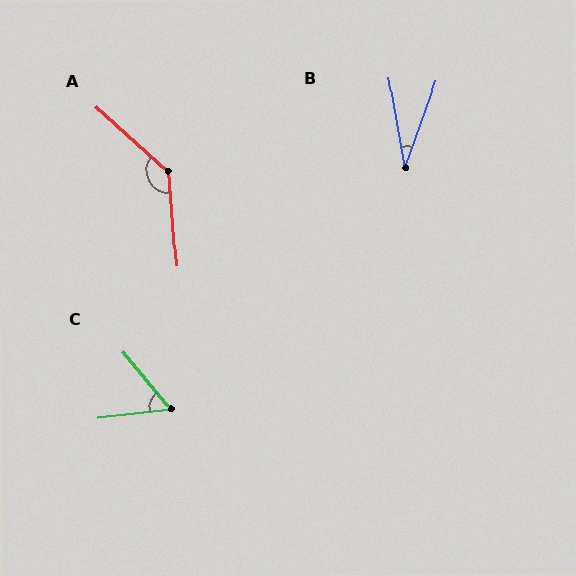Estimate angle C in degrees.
Approximately 57 degrees.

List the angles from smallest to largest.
B (29°), C (57°), A (136°).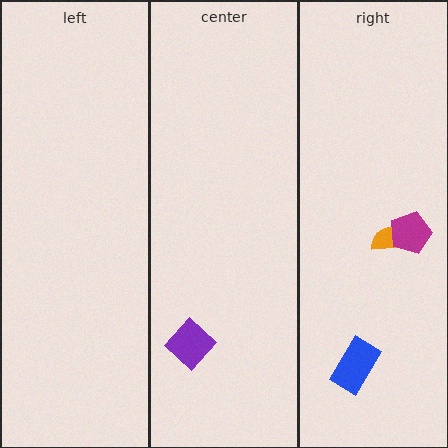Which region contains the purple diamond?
The center region.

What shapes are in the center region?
The purple diamond.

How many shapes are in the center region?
1.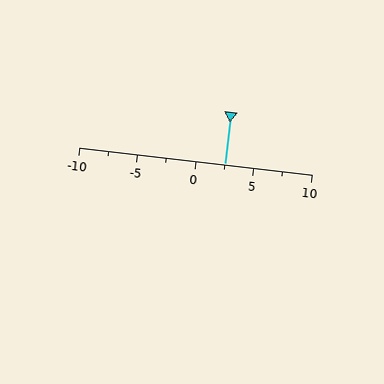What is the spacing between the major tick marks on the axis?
The major ticks are spaced 5 apart.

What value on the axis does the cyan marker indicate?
The marker indicates approximately 2.5.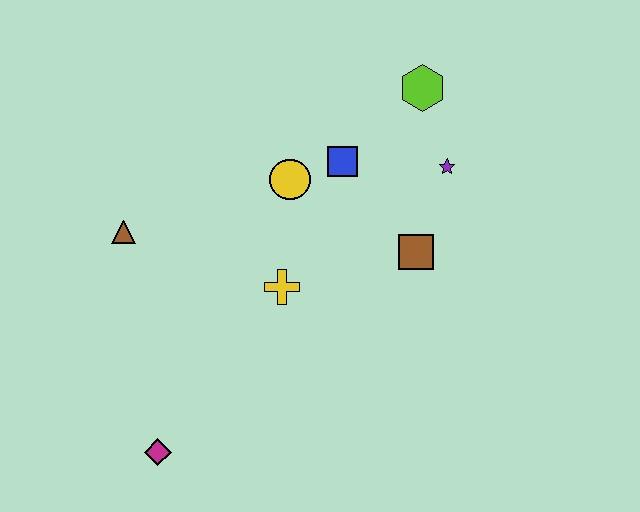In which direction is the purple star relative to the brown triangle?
The purple star is to the right of the brown triangle.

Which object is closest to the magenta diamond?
The yellow cross is closest to the magenta diamond.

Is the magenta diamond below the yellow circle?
Yes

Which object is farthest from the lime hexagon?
The magenta diamond is farthest from the lime hexagon.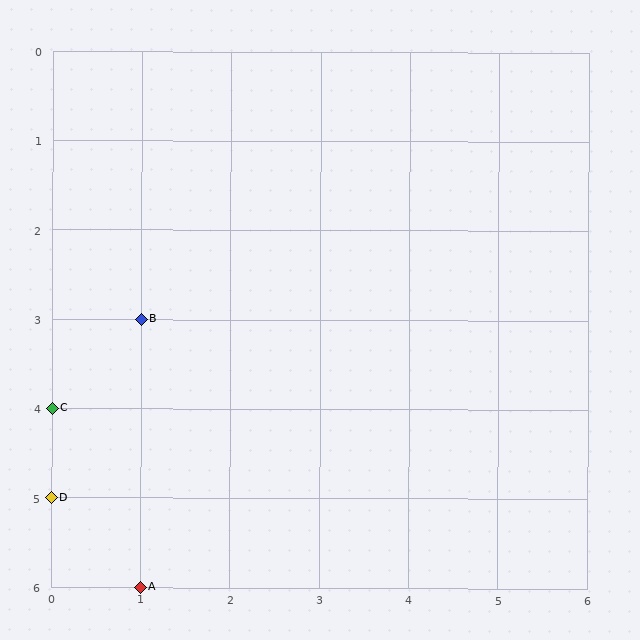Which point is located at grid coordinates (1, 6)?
Point A is at (1, 6).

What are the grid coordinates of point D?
Point D is at grid coordinates (0, 5).